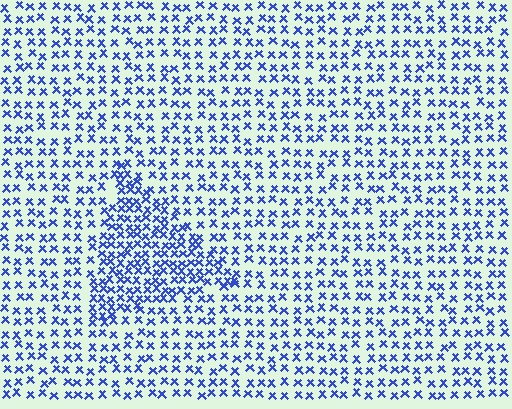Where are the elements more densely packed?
The elements are more densely packed inside the triangle boundary.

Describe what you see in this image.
The image contains small blue elements arranged at two different densities. A triangle-shaped region is visible where the elements are more densely packed than the surrounding area.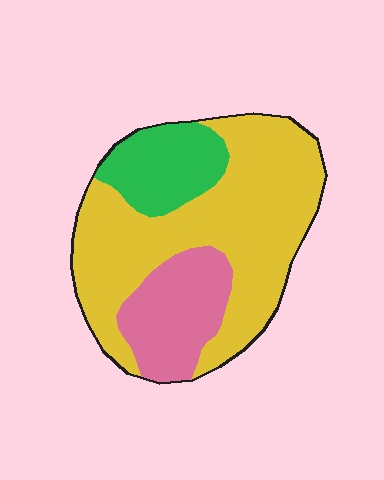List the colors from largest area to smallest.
From largest to smallest: yellow, pink, green.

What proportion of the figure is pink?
Pink takes up about one fifth (1/5) of the figure.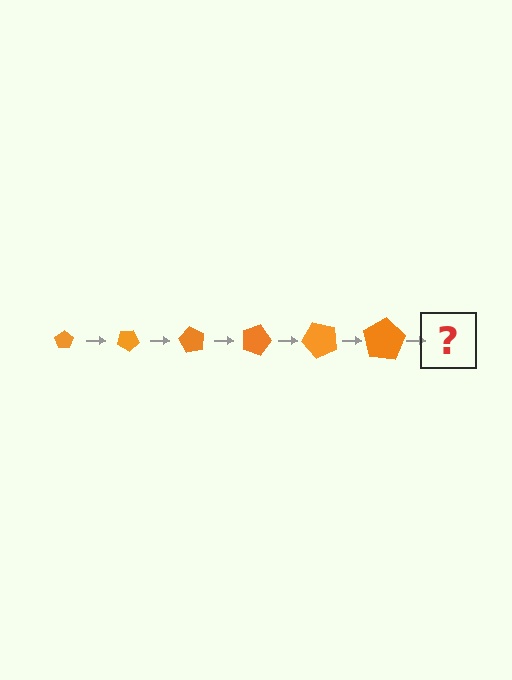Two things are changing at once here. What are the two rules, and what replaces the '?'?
The two rules are that the pentagon grows larger each step and it rotates 30 degrees each step. The '?' should be a pentagon, larger than the previous one and rotated 180 degrees from the start.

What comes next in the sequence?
The next element should be a pentagon, larger than the previous one and rotated 180 degrees from the start.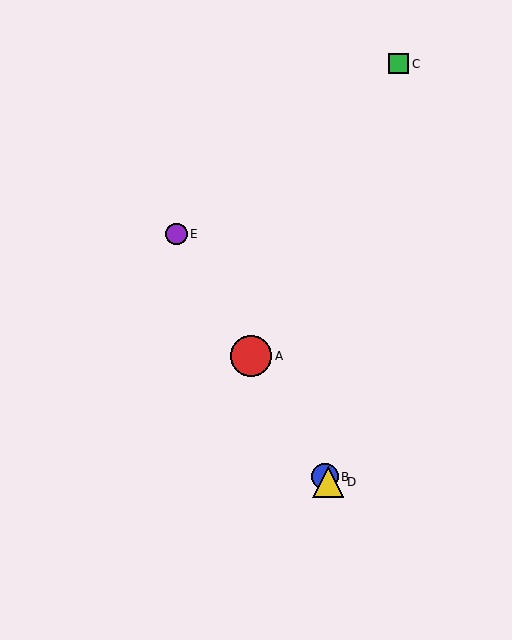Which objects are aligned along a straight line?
Objects A, B, D, E are aligned along a straight line.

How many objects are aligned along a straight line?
4 objects (A, B, D, E) are aligned along a straight line.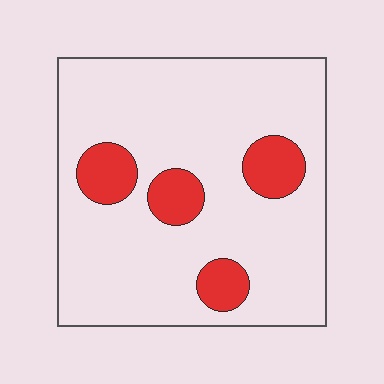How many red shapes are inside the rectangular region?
4.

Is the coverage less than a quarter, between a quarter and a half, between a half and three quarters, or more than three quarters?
Less than a quarter.